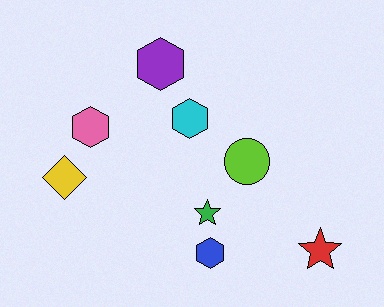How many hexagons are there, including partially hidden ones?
There are 4 hexagons.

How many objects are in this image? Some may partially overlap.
There are 8 objects.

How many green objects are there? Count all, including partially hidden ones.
There is 1 green object.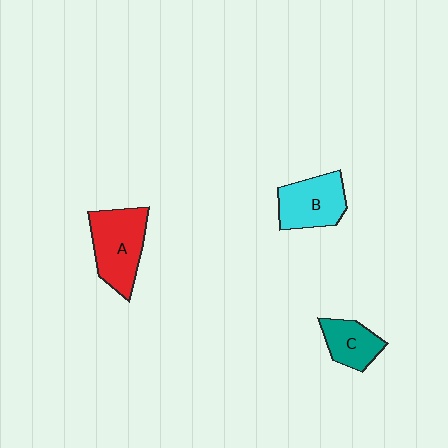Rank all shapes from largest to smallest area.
From largest to smallest: A (red), B (cyan), C (teal).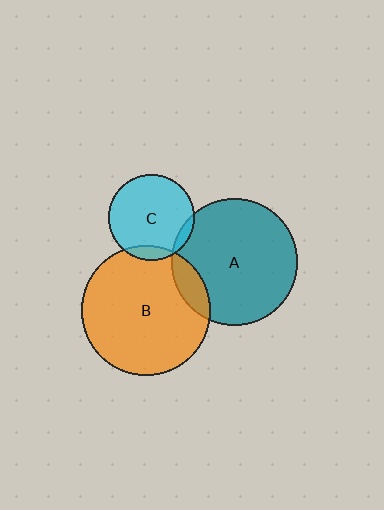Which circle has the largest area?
Circle B (orange).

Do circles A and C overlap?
Yes.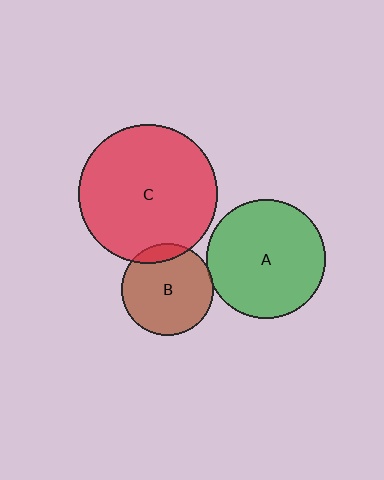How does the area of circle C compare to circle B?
Approximately 2.3 times.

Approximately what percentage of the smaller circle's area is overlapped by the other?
Approximately 10%.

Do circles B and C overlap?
Yes.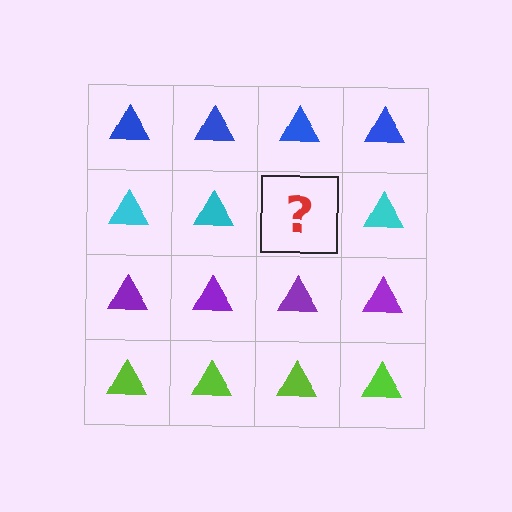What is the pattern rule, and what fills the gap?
The rule is that each row has a consistent color. The gap should be filled with a cyan triangle.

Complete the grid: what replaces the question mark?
The question mark should be replaced with a cyan triangle.